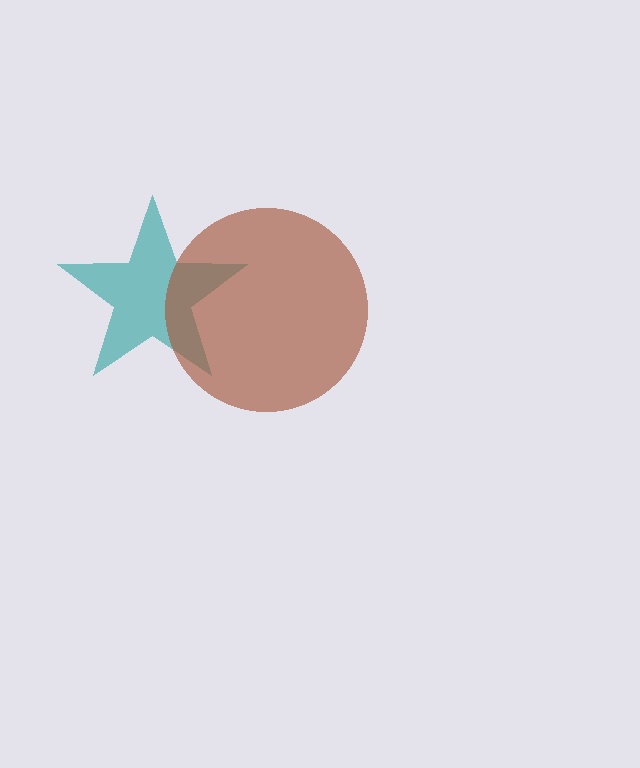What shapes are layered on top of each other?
The layered shapes are: a teal star, a brown circle.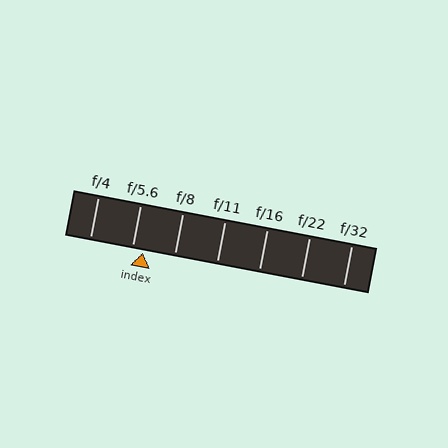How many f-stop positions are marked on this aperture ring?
There are 7 f-stop positions marked.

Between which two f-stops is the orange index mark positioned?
The index mark is between f/5.6 and f/8.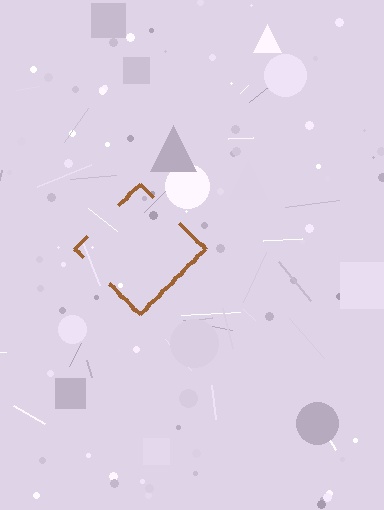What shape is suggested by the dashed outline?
The dashed outline suggests a diamond.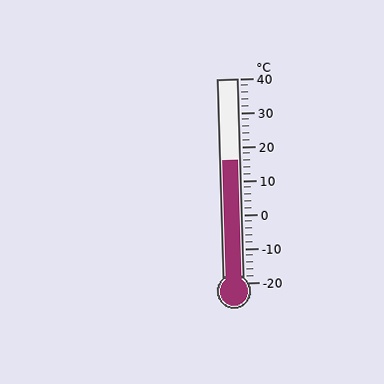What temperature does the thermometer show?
The thermometer shows approximately 16°C.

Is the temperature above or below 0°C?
The temperature is above 0°C.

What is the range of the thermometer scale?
The thermometer scale ranges from -20°C to 40°C.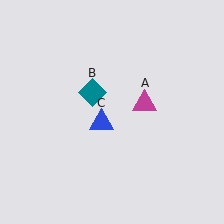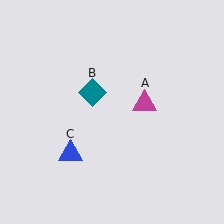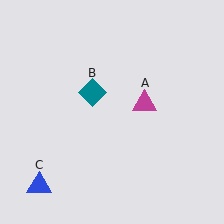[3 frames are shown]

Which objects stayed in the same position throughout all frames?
Magenta triangle (object A) and teal diamond (object B) remained stationary.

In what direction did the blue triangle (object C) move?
The blue triangle (object C) moved down and to the left.